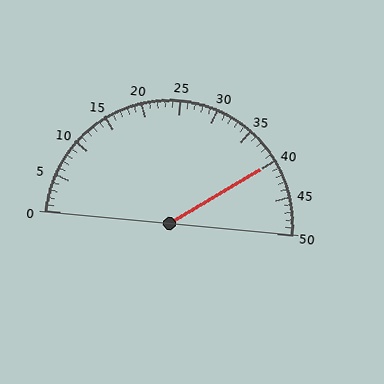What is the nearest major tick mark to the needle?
The nearest major tick mark is 40.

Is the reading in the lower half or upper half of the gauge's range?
The reading is in the upper half of the range (0 to 50).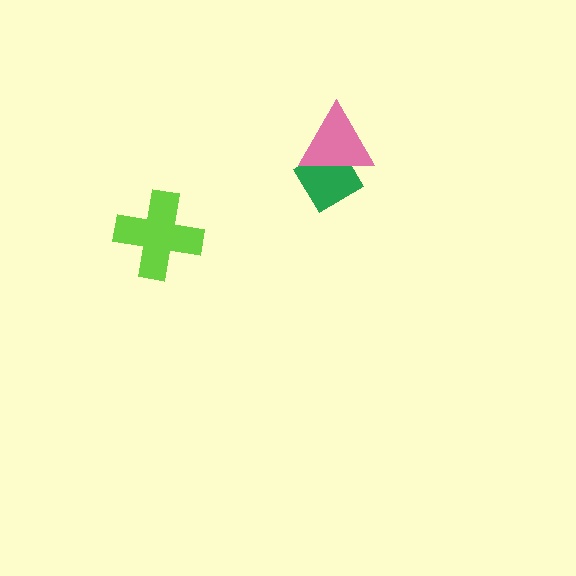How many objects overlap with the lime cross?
0 objects overlap with the lime cross.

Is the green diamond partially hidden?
Yes, it is partially covered by another shape.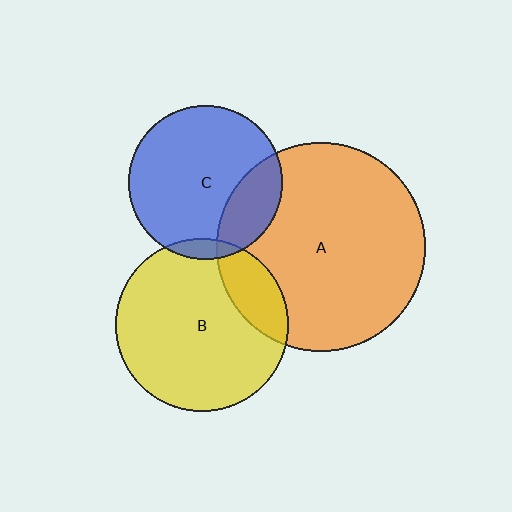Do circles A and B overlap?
Yes.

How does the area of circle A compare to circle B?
Approximately 1.5 times.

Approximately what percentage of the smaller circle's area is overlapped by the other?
Approximately 20%.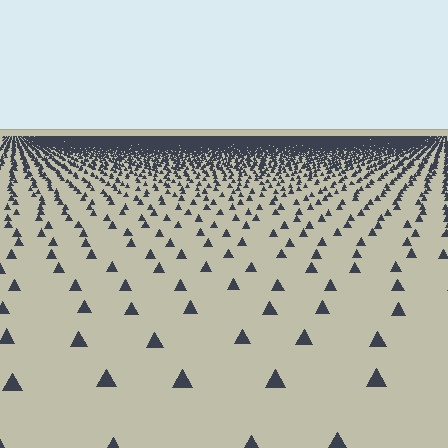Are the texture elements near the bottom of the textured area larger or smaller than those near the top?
Larger. Near the bottom, elements are closer to the viewer and appear at a bigger on-screen size.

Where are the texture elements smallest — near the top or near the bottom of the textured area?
Near the top.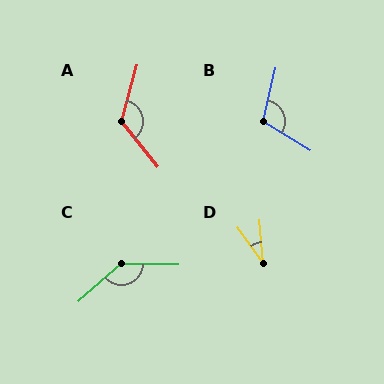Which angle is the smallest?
D, at approximately 31 degrees.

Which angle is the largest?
C, at approximately 139 degrees.